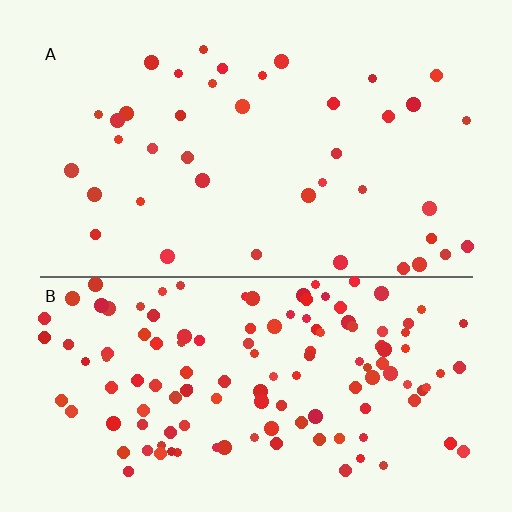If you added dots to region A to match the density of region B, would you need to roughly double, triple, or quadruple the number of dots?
Approximately triple.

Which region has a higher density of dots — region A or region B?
B (the bottom).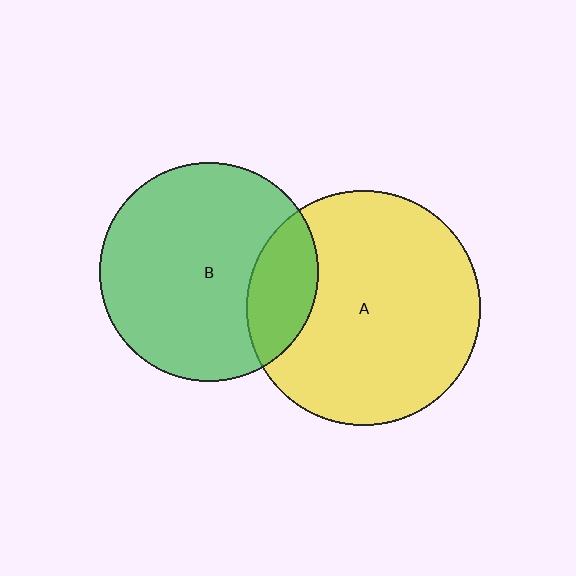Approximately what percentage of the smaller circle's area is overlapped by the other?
Approximately 20%.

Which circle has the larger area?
Circle A (yellow).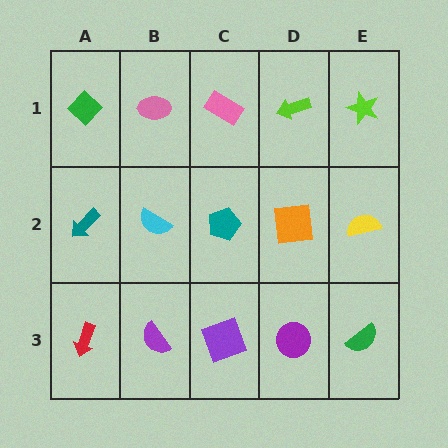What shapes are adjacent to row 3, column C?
A teal pentagon (row 2, column C), a purple semicircle (row 3, column B), a purple circle (row 3, column D).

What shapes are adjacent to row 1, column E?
A yellow semicircle (row 2, column E), a lime arrow (row 1, column D).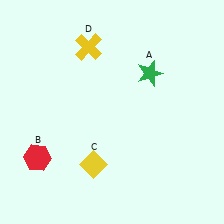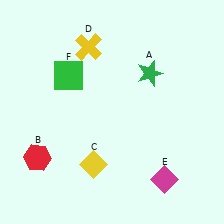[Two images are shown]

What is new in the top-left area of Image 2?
A green square (F) was added in the top-left area of Image 2.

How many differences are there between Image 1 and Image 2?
There are 2 differences between the two images.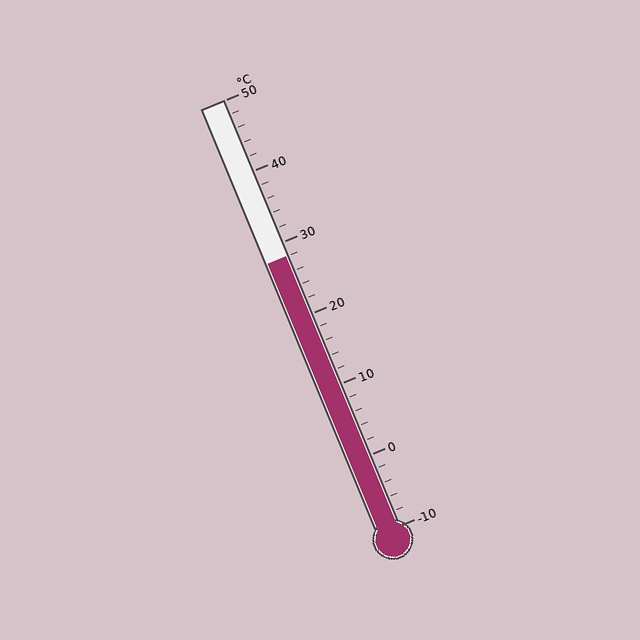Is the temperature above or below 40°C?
The temperature is below 40°C.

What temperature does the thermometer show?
The thermometer shows approximately 28°C.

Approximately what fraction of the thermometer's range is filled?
The thermometer is filled to approximately 65% of its range.